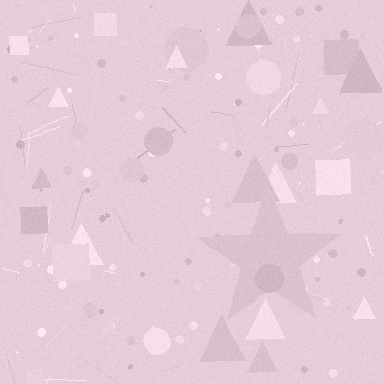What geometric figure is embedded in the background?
A star is embedded in the background.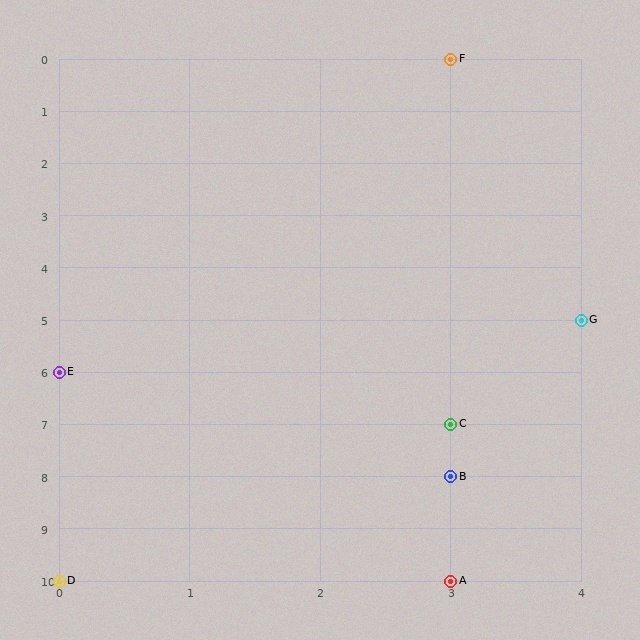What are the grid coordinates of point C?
Point C is at grid coordinates (3, 7).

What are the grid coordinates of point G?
Point G is at grid coordinates (4, 5).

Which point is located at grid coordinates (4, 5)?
Point G is at (4, 5).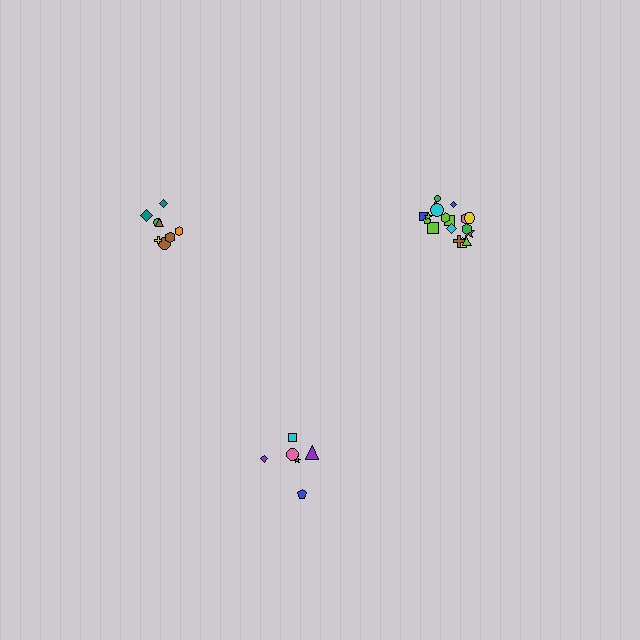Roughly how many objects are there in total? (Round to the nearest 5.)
Roughly 30 objects in total.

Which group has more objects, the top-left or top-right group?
The top-right group.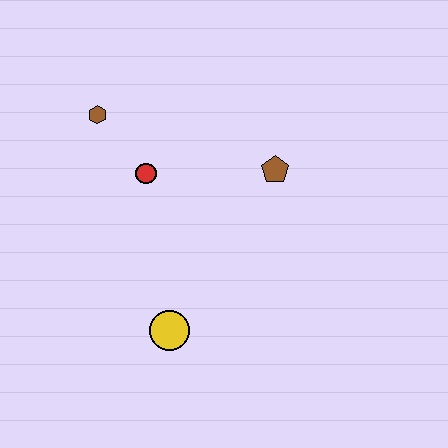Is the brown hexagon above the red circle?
Yes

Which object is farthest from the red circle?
The yellow circle is farthest from the red circle.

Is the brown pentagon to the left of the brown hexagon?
No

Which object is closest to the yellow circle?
The red circle is closest to the yellow circle.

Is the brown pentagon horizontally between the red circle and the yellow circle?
No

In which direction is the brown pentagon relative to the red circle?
The brown pentagon is to the right of the red circle.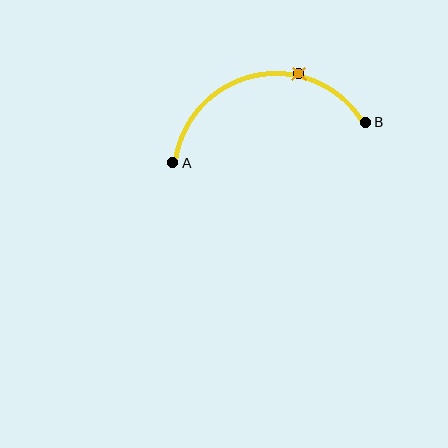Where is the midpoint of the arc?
The arc midpoint is the point on the curve farthest from the straight line joining A and B. It sits above that line.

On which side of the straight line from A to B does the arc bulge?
The arc bulges above the straight line connecting A and B.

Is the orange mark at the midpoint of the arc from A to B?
No. The orange mark lies on the arc but is closer to endpoint B. The arc midpoint would be at the point on the curve equidistant along the arc from both A and B.